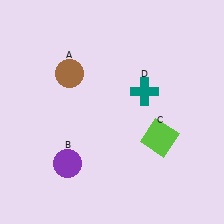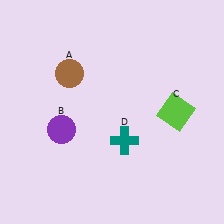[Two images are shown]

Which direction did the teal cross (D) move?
The teal cross (D) moved down.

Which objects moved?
The objects that moved are: the purple circle (B), the lime square (C), the teal cross (D).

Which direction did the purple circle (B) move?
The purple circle (B) moved up.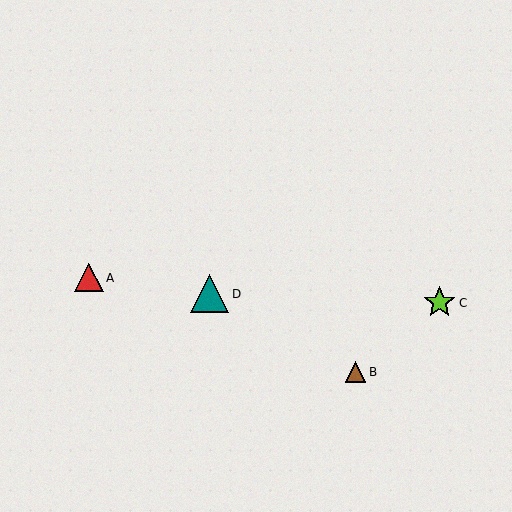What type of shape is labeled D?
Shape D is a teal triangle.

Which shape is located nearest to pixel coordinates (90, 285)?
The red triangle (labeled A) at (89, 278) is nearest to that location.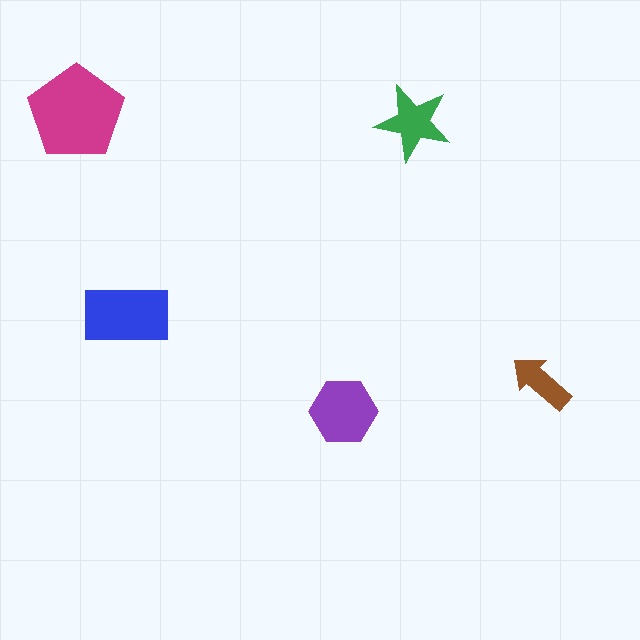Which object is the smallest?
The brown arrow.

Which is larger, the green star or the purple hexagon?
The purple hexagon.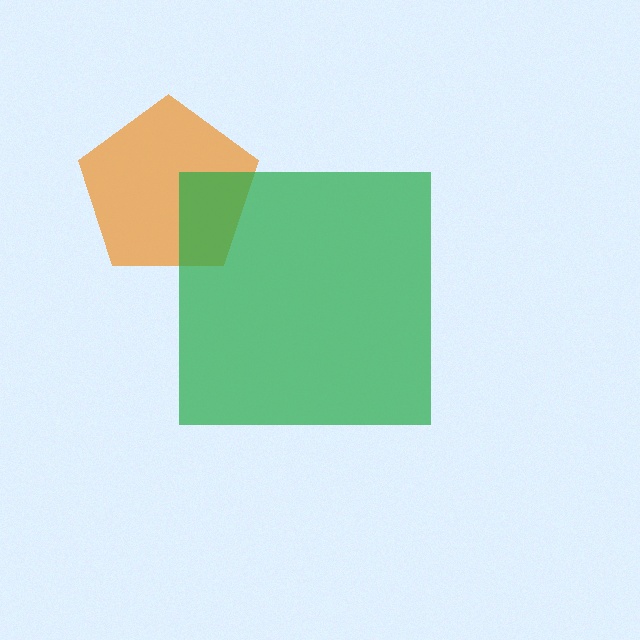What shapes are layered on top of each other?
The layered shapes are: an orange pentagon, a green square.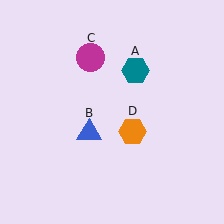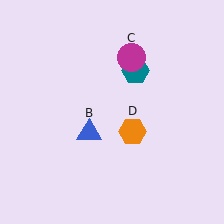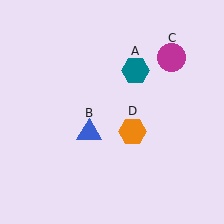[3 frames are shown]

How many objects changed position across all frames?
1 object changed position: magenta circle (object C).